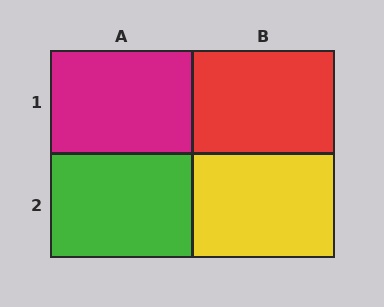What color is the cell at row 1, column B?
Red.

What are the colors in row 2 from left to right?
Green, yellow.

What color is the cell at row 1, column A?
Magenta.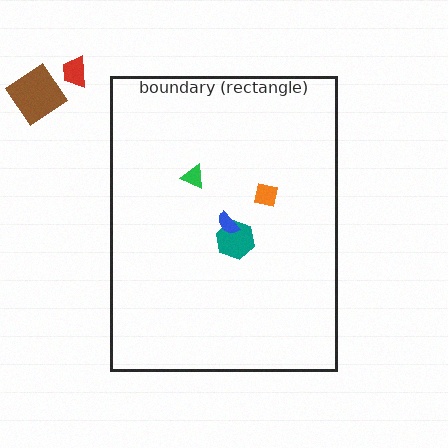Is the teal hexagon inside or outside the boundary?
Inside.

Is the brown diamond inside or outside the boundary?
Outside.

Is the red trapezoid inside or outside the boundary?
Outside.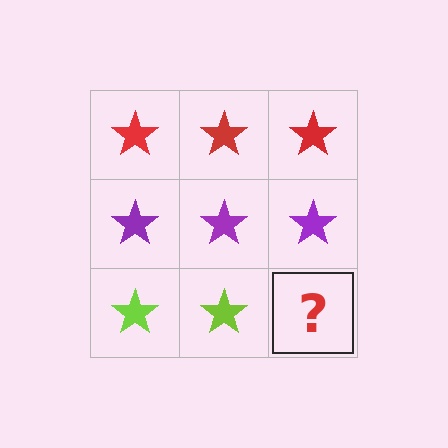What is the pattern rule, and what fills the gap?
The rule is that each row has a consistent color. The gap should be filled with a lime star.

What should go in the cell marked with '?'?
The missing cell should contain a lime star.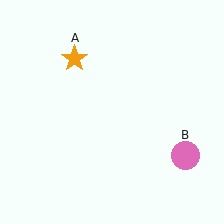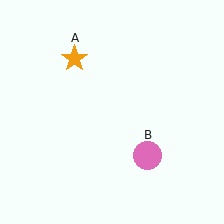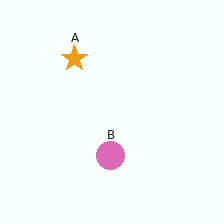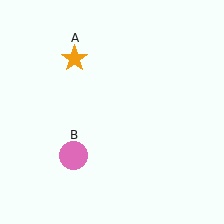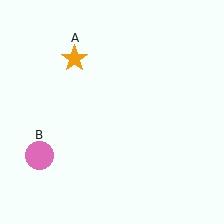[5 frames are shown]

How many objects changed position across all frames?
1 object changed position: pink circle (object B).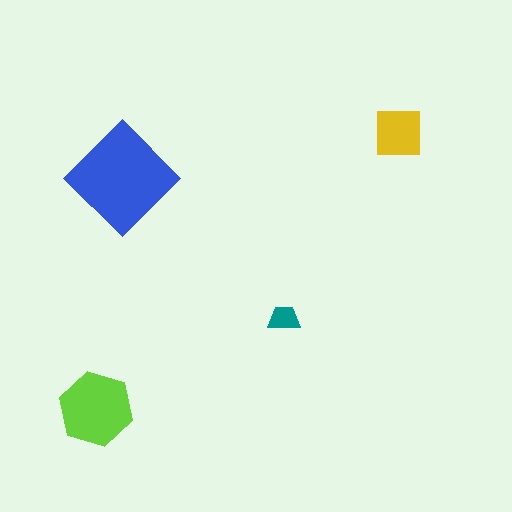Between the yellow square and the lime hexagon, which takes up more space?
The lime hexagon.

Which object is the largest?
The blue diamond.